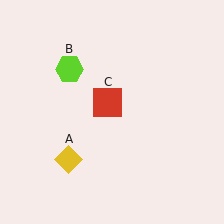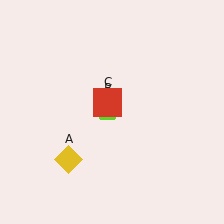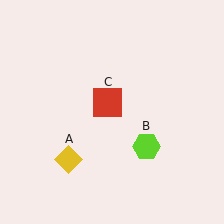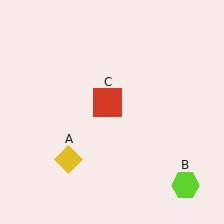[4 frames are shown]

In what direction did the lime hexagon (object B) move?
The lime hexagon (object B) moved down and to the right.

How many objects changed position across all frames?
1 object changed position: lime hexagon (object B).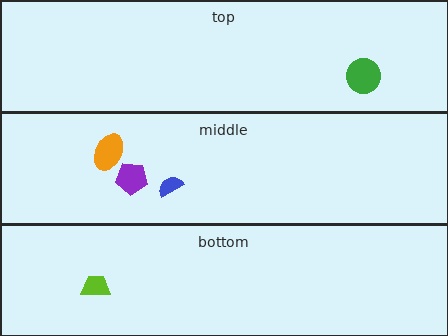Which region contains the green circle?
The top region.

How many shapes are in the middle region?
3.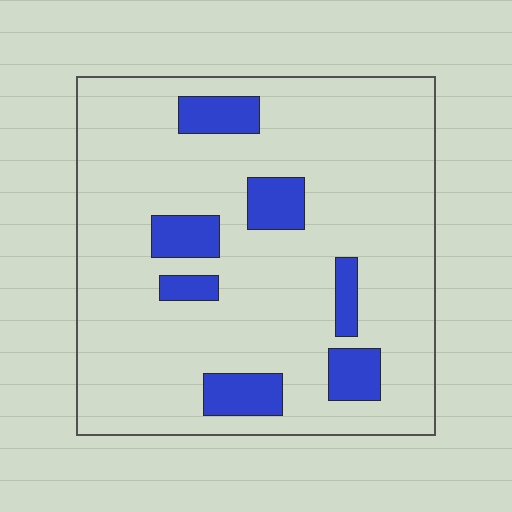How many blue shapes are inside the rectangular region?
7.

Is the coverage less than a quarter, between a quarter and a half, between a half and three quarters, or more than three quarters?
Less than a quarter.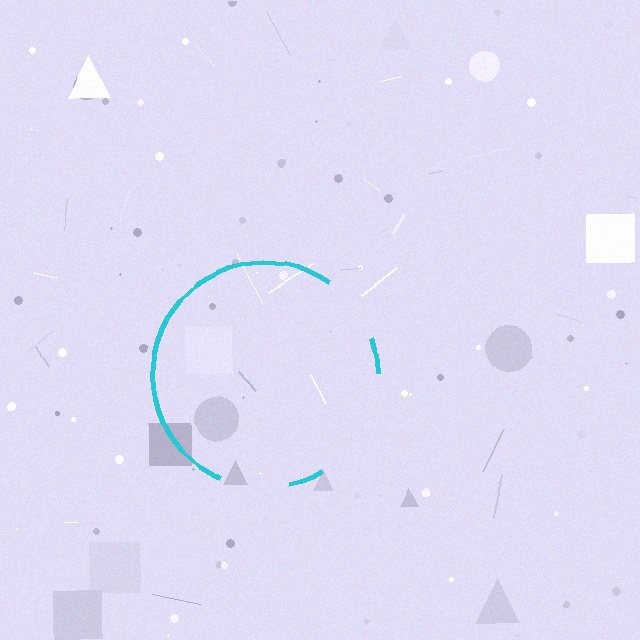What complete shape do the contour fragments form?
The contour fragments form a circle.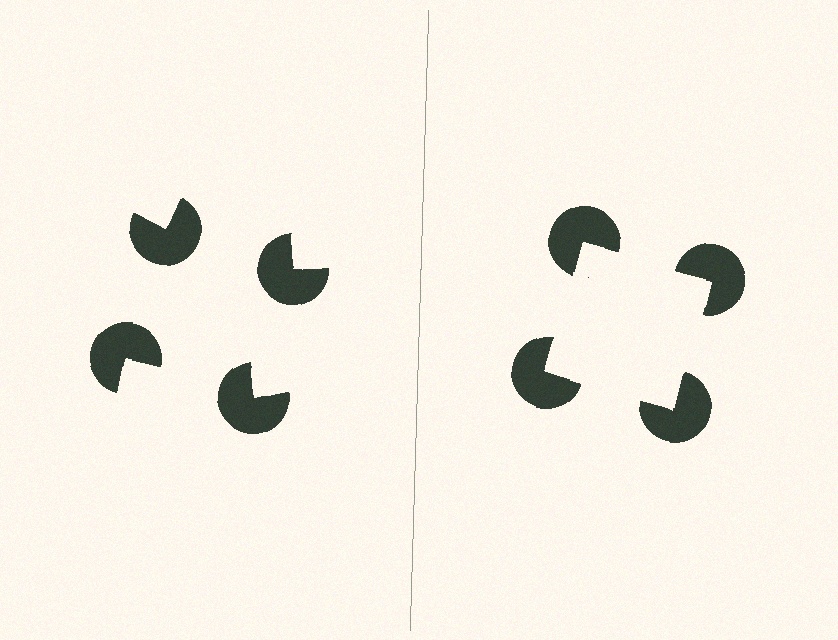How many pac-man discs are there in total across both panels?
8 — 4 on each side.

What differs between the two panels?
The pac-man discs are positioned identically on both sides; only the wedge orientations differ. On the right they align to a square; on the left they are misaligned.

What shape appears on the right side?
An illusory square.